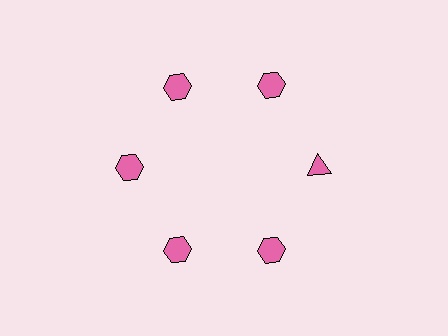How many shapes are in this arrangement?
There are 6 shapes arranged in a ring pattern.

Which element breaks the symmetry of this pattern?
The pink triangle at roughly the 3 o'clock position breaks the symmetry. All other shapes are pink hexagons.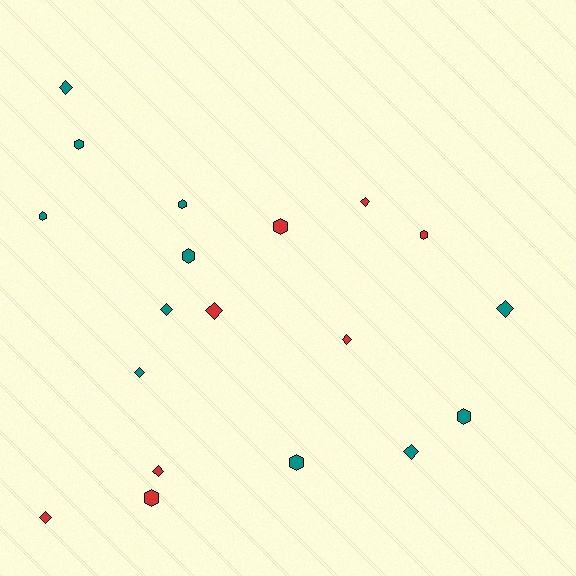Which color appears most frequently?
Teal, with 11 objects.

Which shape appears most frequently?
Diamond, with 10 objects.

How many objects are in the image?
There are 19 objects.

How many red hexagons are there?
There are 3 red hexagons.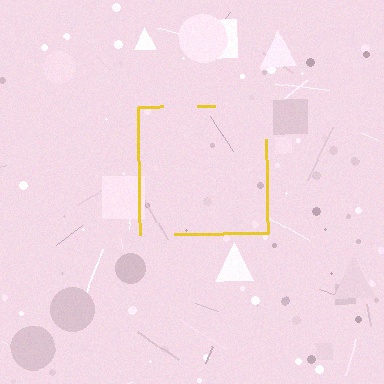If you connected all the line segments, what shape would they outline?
They would outline a square.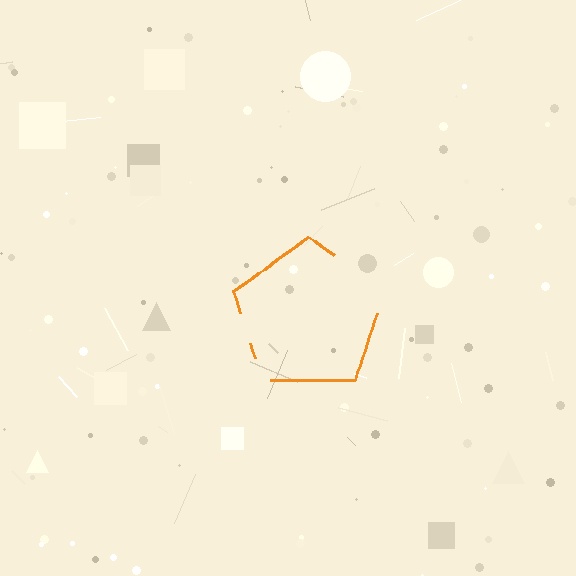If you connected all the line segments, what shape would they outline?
They would outline a pentagon.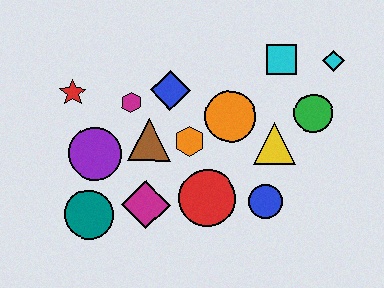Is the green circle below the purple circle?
No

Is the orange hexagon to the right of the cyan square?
No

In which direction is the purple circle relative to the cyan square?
The purple circle is to the left of the cyan square.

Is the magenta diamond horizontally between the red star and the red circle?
Yes